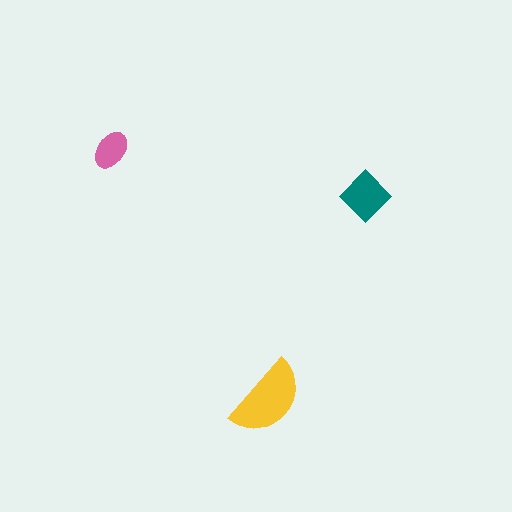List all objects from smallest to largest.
The pink ellipse, the teal diamond, the yellow semicircle.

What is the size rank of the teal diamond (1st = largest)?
2nd.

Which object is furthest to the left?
The pink ellipse is leftmost.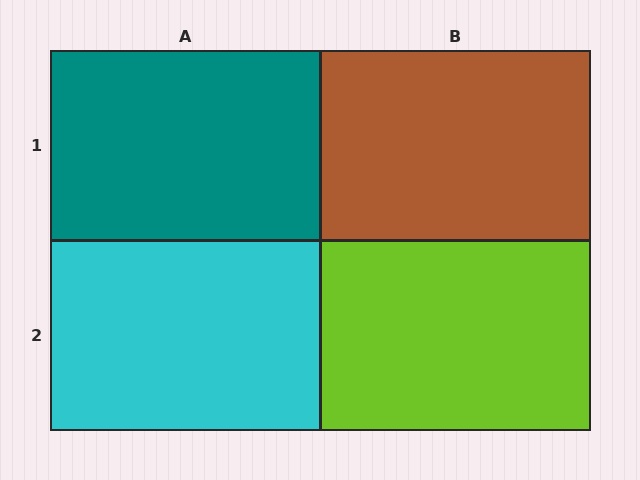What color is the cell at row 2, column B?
Lime.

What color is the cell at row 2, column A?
Cyan.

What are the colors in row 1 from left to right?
Teal, brown.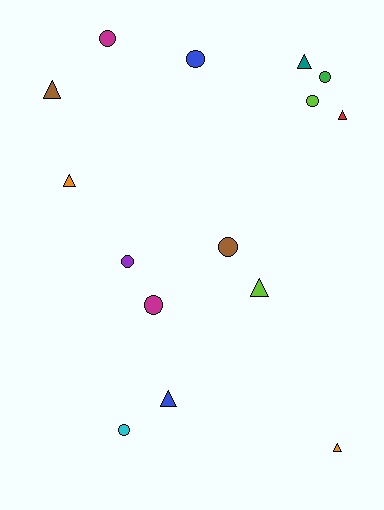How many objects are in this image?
There are 15 objects.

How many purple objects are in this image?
There is 1 purple object.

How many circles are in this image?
There are 8 circles.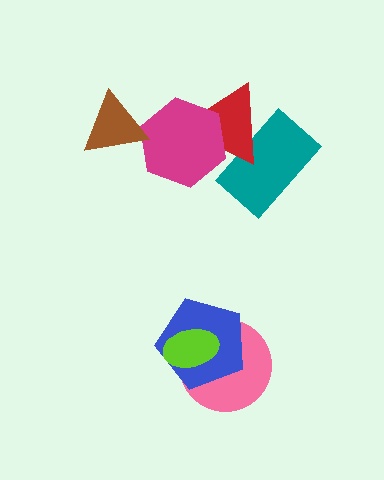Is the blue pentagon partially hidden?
Yes, it is partially covered by another shape.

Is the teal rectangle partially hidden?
Yes, it is partially covered by another shape.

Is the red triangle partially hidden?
Yes, it is partially covered by another shape.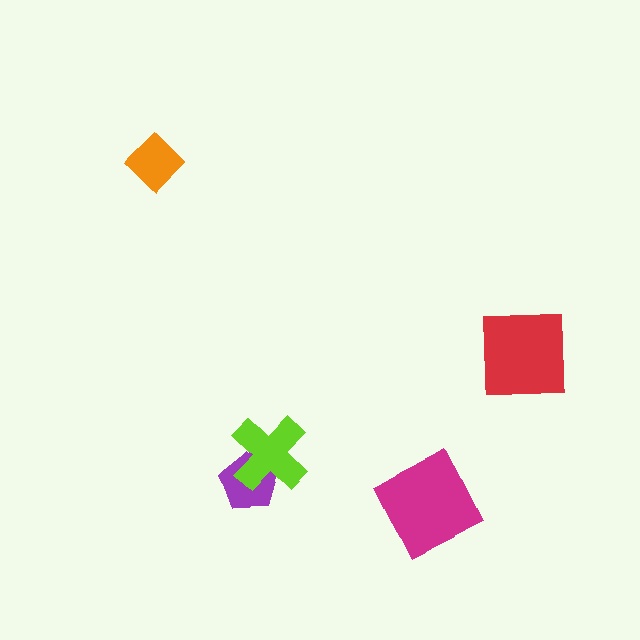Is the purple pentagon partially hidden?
Yes, it is partially covered by another shape.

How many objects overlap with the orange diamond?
0 objects overlap with the orange diamond.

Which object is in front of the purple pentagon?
The lime cross is in front of the purple pentagon.